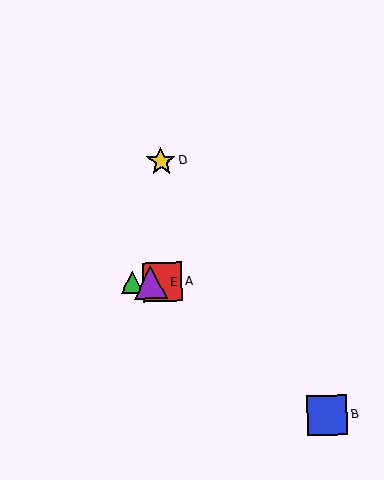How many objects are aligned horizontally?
3 objects (A, C, E) are aligned horizontally.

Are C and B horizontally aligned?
No, C is at y≈283 and B is at y≈415.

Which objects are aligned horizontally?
Objects A, C, E are aligned horizontally.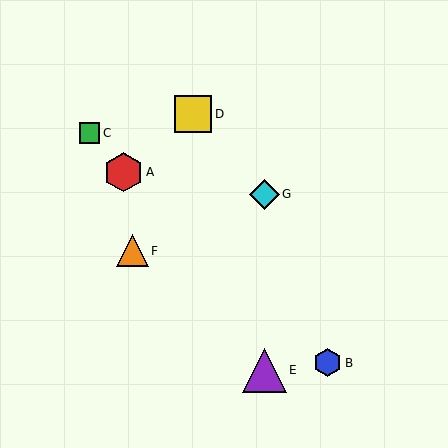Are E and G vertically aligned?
Yes, both are at x≈265.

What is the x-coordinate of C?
Object C is at x≈90.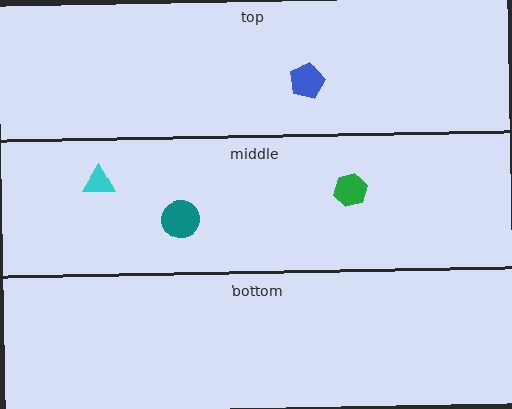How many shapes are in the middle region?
3.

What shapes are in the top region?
The blue pentagon.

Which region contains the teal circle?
The middle region.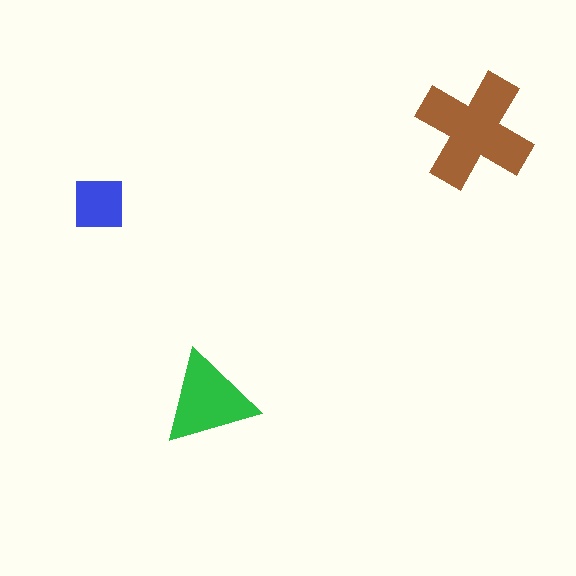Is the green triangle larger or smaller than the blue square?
Larger.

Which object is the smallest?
The blue square.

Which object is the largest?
The brown cross.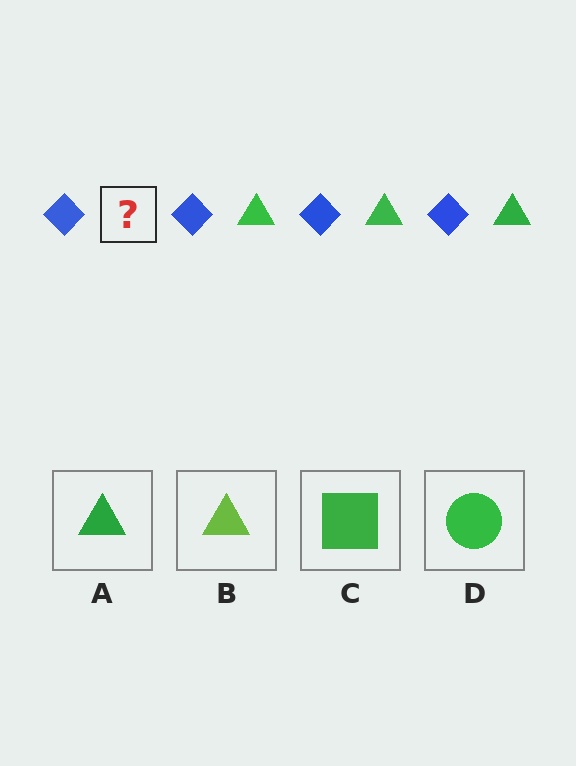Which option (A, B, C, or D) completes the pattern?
A.